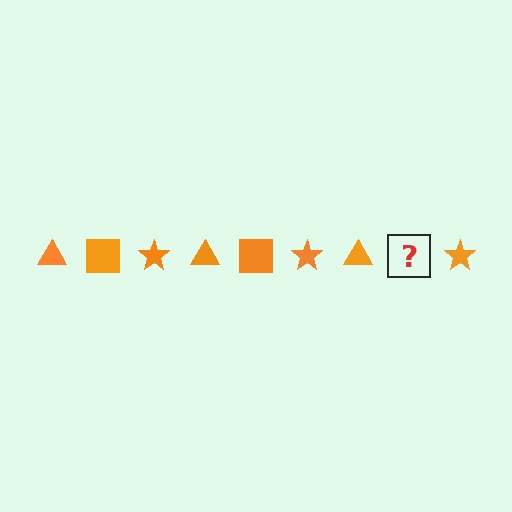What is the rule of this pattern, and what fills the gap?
The rule is that the pattern cycles through triangle, square, star shapes in orange. The gap should be filled with an orange square.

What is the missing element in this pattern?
The missing element is an orange square.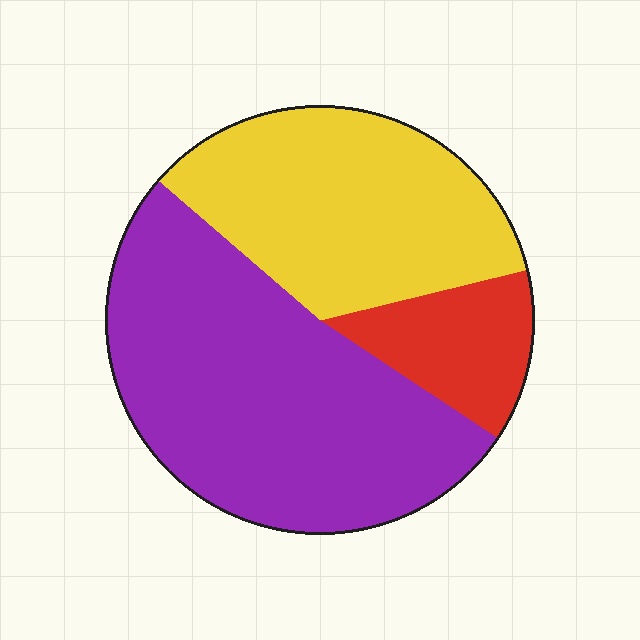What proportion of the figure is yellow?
Yellow takes up about one third (1/3) of the figure.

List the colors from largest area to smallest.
From largest to smallest: purple, yellow, red.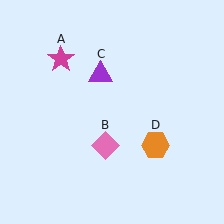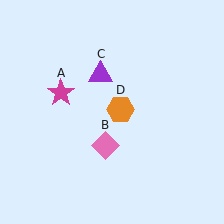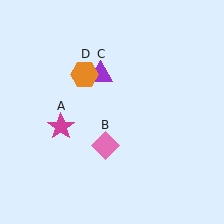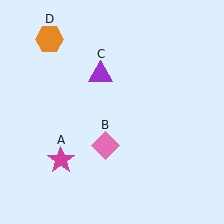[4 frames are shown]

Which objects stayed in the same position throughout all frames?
Pink diamond (object B) and purple triangle (object C) remained stationary.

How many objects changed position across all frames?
2 objects changed position: magenta star (object A), orange hexagon (object D).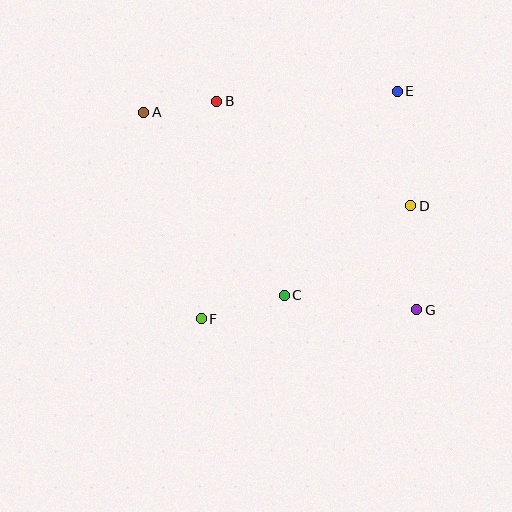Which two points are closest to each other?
Points A and B are closest to each other.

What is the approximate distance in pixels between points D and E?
The distance between D and E is approximately 115 pixels.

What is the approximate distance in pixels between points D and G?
The distance between D and G is approximately 105 pixels.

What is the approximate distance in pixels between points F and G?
The distance between F and G is approximately 216 pixels.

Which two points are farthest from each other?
Points A and G are farthest from each other.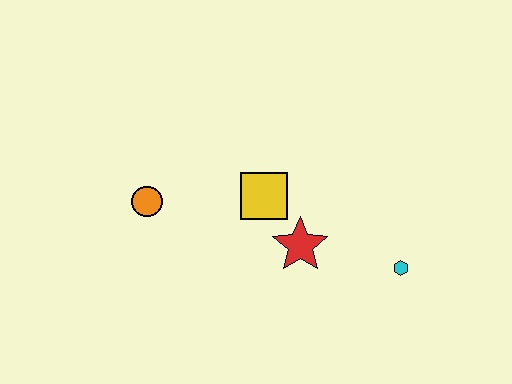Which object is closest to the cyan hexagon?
The red star is closest to the cyan hexagon.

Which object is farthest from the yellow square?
The cyan hexagon is farthest from the yellow square.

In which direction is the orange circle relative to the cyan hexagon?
The orange circle is to the left of the cyan hexagon.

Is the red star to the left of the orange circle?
No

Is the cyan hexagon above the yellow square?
No